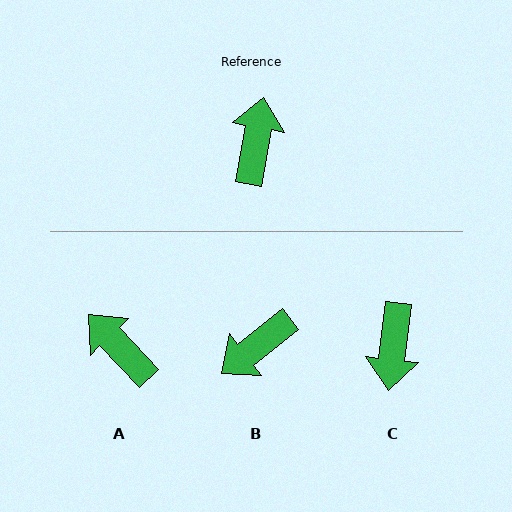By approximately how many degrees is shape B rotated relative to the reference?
Approximately 138 degrees counter-clockwise.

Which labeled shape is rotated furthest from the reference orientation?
C, about 177 degrees away.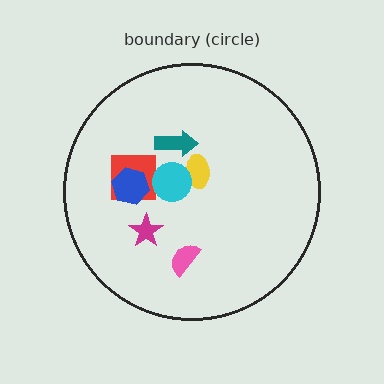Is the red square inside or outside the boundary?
Inside.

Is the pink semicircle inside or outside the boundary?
Inside.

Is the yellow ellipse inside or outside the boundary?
Inside.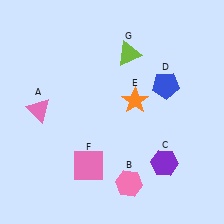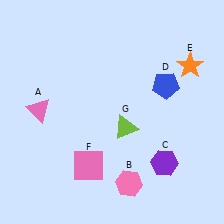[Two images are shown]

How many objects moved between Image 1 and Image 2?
2 objects moved between the two images.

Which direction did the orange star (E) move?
The orange star (E) moved right.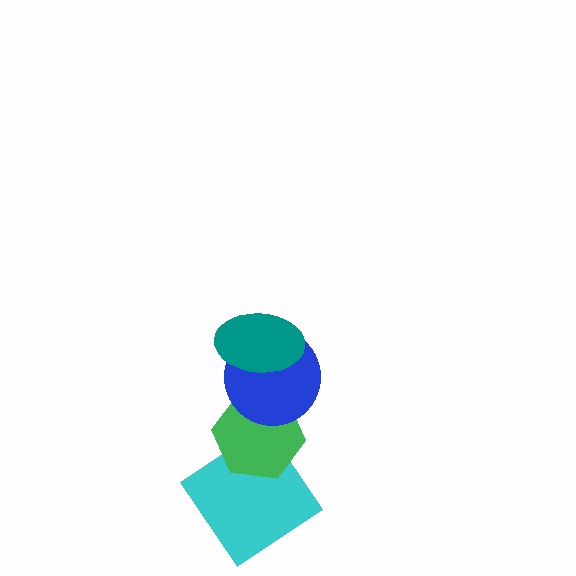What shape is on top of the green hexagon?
The blue circle is on top of the green hexagon.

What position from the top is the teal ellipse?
The teal ellipse is 1st from the top.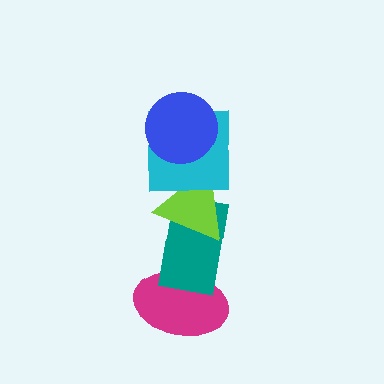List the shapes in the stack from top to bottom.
From top to bottom: the blue circle, the cyan square, the lime triangle, the teal rectangle, the magenta ellipse.